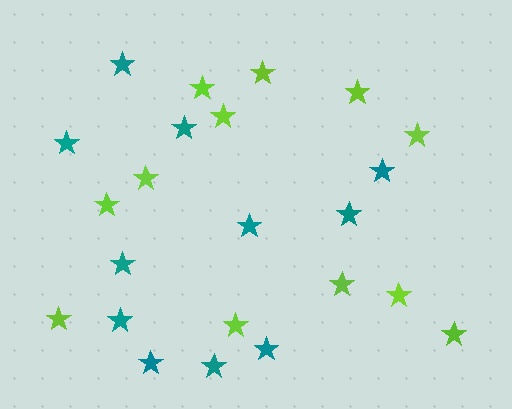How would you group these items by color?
There are 2 groups: one group of teal stars (11) and one group of lime stars (12).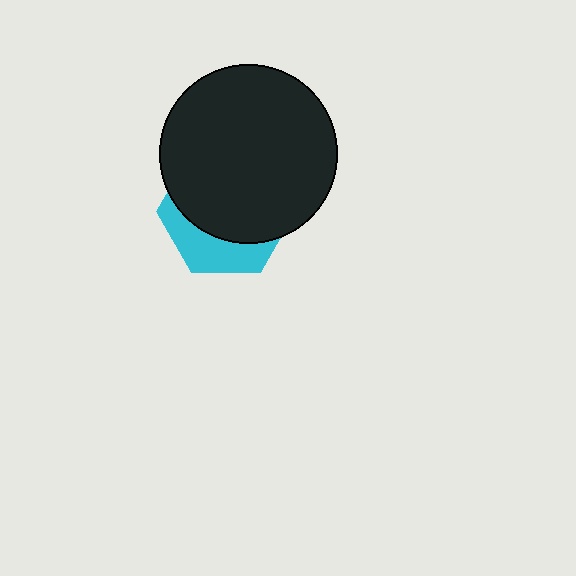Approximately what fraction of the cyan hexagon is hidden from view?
Roughly 69% of the cyan hexagon is hidden behind the black circle.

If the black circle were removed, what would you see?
You would see the complete cyan hexagon.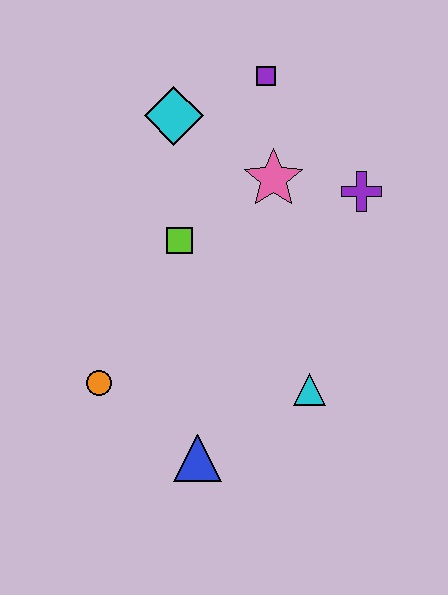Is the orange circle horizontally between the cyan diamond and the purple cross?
No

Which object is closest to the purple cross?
The pink star is closest to the purple cross.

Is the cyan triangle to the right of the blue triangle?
Yes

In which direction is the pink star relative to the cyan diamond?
The pink star is to the right of the cyan diamond.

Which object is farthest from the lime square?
The blue triangle is farthest from the lime square.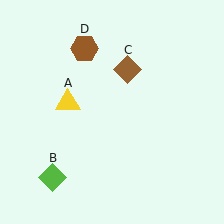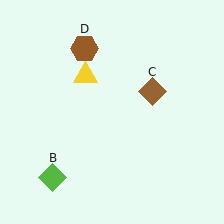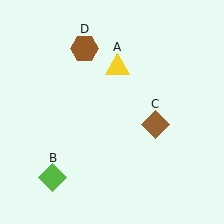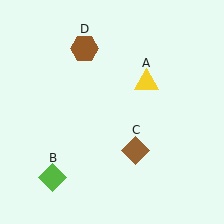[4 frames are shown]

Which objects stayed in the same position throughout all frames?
Lime diamond (object B) and brown hexagon (object D) remained stationary.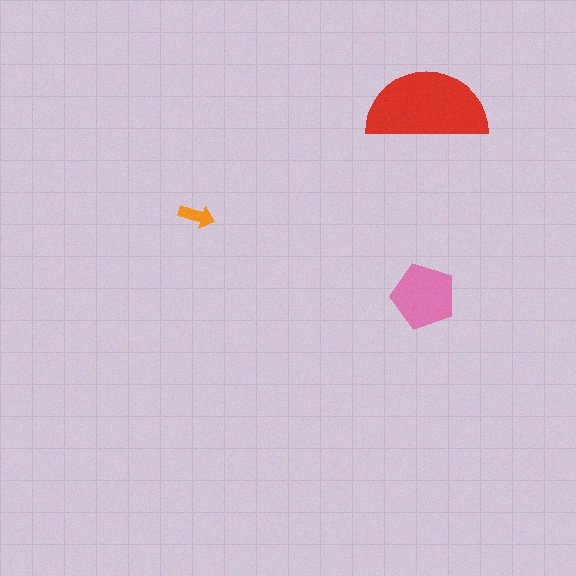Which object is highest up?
The red semicircle is topmost.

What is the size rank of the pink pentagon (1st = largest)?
2nd.